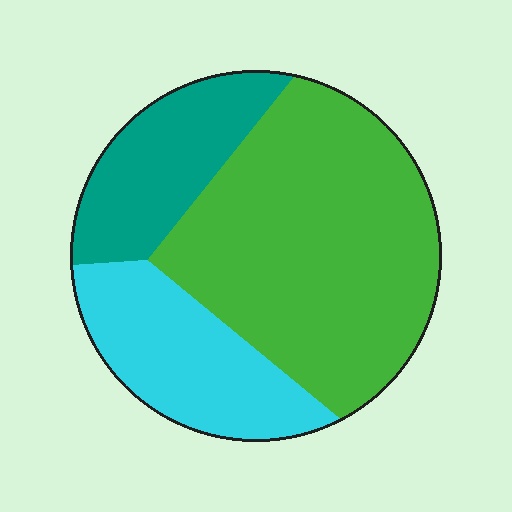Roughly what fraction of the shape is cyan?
Cyan takes up less than a quarter of the shape.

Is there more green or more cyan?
Green.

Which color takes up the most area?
Green, at roughly 55%.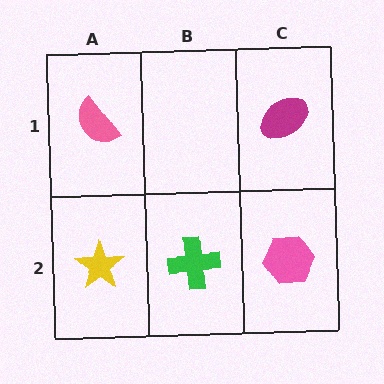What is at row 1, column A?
A pink semicircle.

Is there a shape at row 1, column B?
No, that cell is empty.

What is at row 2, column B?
A green cross.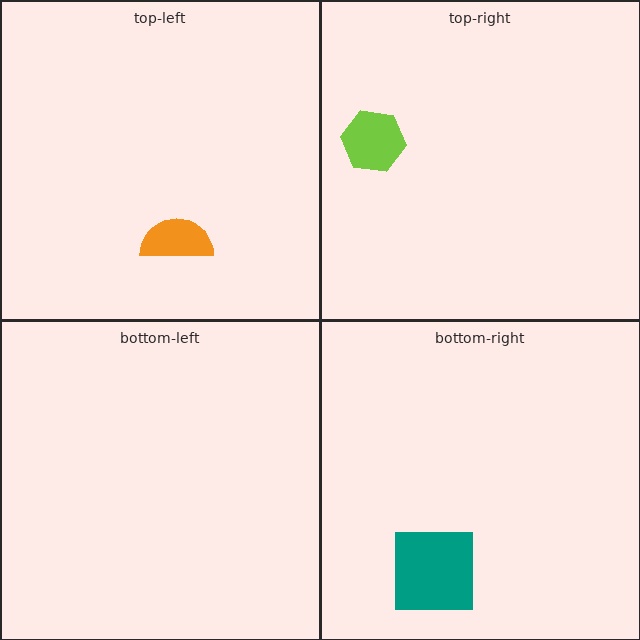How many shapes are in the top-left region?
1.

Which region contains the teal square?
The bottom-right region.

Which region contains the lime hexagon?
The top-right region.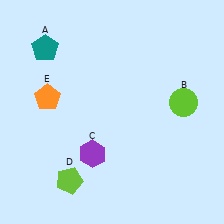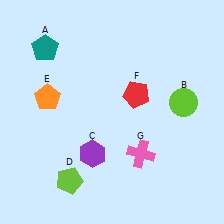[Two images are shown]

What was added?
A red pentagon (F), a pink cross (G) were added in Image 2.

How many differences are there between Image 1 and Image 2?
There are 2 differences between the two images.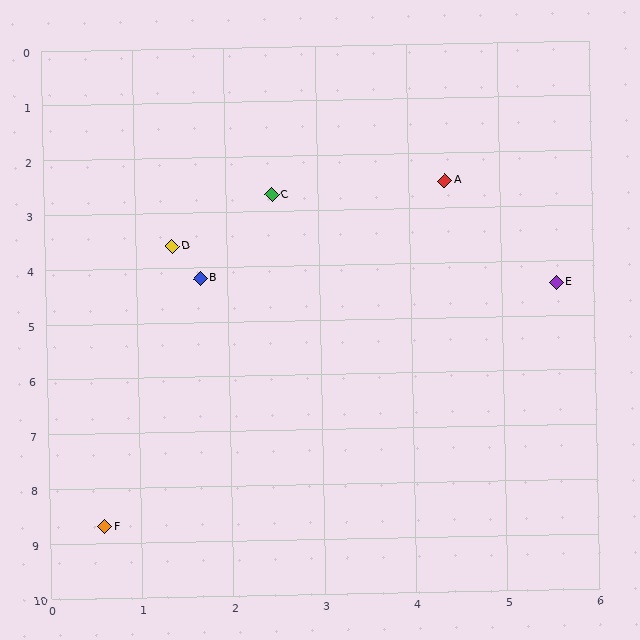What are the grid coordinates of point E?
Point E is at approximately (5.6, 4.4).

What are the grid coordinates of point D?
Point D is at approximately (1.4, 3.6).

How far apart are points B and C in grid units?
Points B and C are about 1.7 grid units apart.